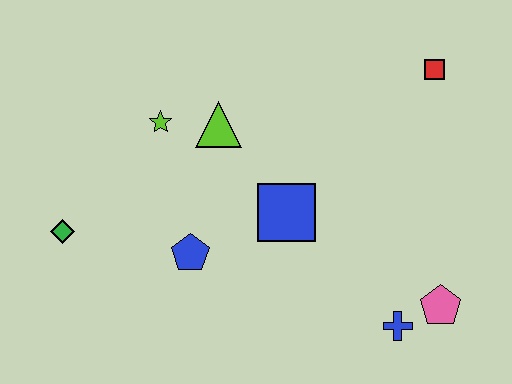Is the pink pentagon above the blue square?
No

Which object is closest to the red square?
The blue square is closest to the red square.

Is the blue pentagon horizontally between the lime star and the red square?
Yes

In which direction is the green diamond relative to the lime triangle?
The green diamond is to the left of the lime triangle.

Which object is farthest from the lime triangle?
The pink pentagon is farthest from the lime triangle.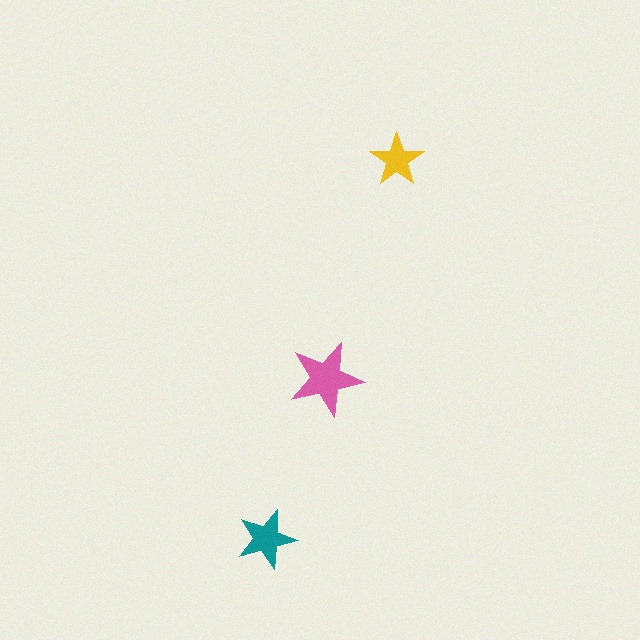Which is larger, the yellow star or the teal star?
The teal one.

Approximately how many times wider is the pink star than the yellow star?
About 1.5 times wider.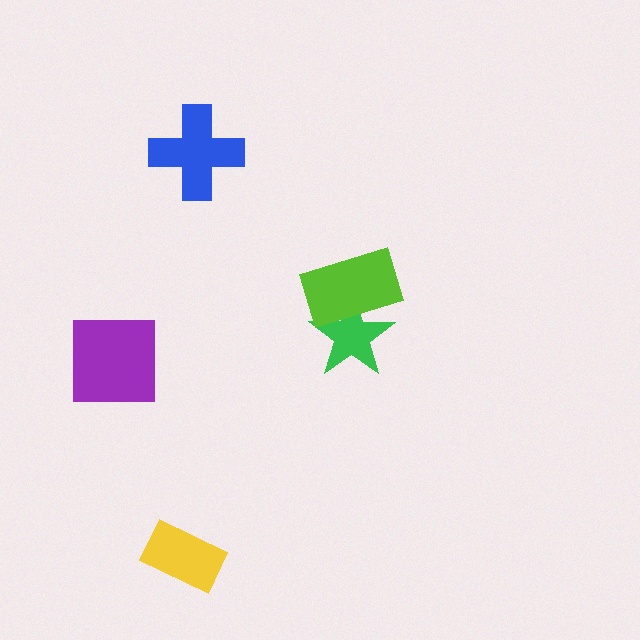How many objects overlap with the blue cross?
0 objects overlap with the blue cross.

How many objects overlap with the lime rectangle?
1 object overlaps with the lime rectangle.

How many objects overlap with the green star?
1 object overlaps with the green star.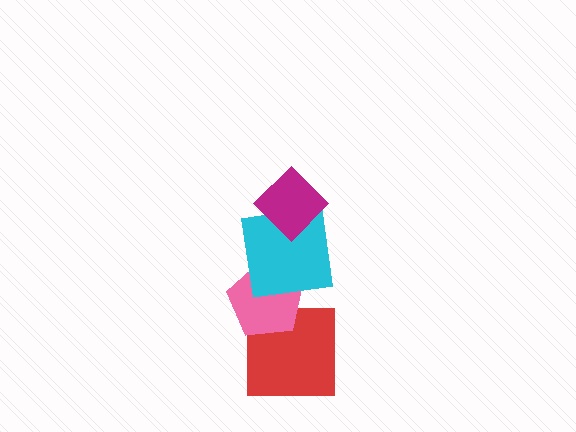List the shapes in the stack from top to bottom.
From top to bottom: the magenta diamond, the cyan square, the pink pentagon, the red square.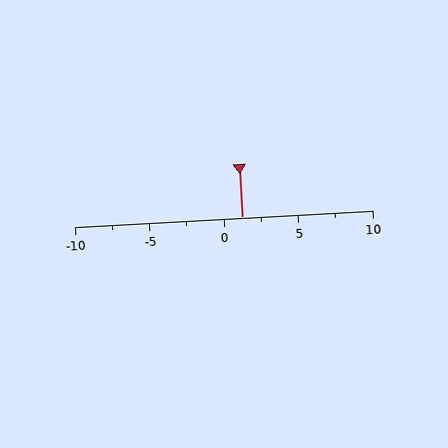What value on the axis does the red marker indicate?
The marker indicates approximately 1.2.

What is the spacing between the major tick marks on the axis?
The major ticks are spaced 5 apart.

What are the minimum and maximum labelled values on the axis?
The axis runs from -10 to 10.